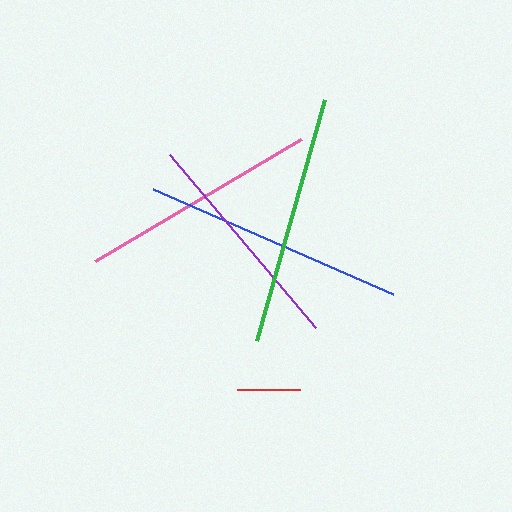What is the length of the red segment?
The red segment is approximately 63 pixels long.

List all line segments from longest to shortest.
From longest to shortest: blue, green, pink, purple, red.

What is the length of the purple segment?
The purple segment is approximately 227 pixels long.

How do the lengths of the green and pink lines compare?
The green and pink lines are approximately the same length.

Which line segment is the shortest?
The red line is the shortest at approximately 63 pixels.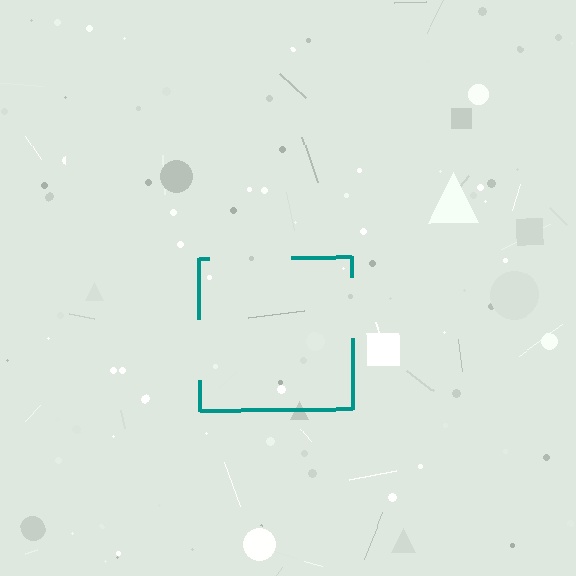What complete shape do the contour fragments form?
The contour fragments form a square.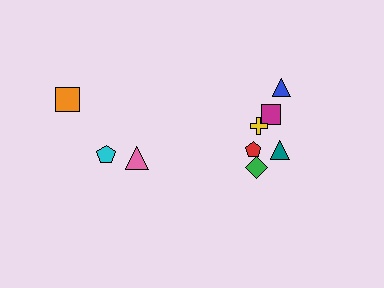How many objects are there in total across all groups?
There are 9 objects.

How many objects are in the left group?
There are 3 objects.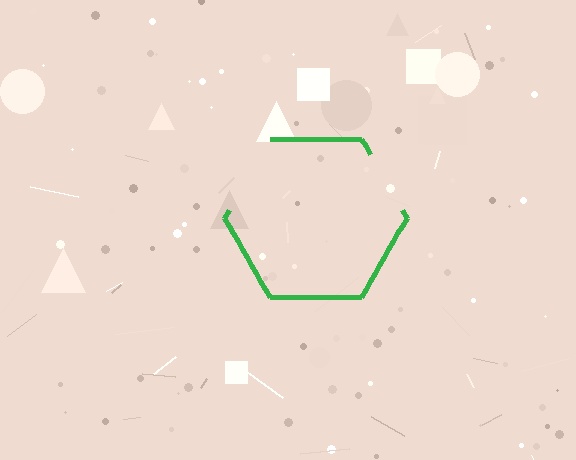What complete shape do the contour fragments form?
The contour fragments form a hexagon.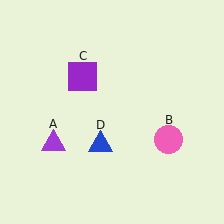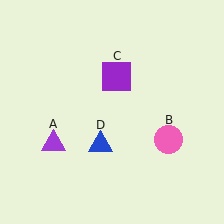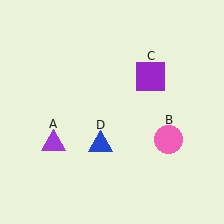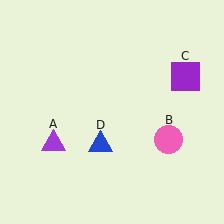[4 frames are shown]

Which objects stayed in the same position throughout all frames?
Purple triangle (object A) and pink circle (object B) and blue triangle (object D) remained stationary.